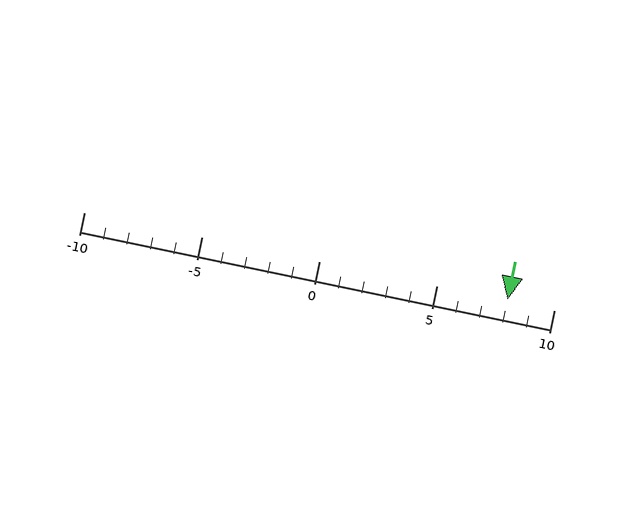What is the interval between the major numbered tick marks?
The major tick marks are spaced 5 units apart.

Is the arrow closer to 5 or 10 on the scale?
The arrow is closer to 10.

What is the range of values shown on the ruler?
The ruler shows values from -10 to 10.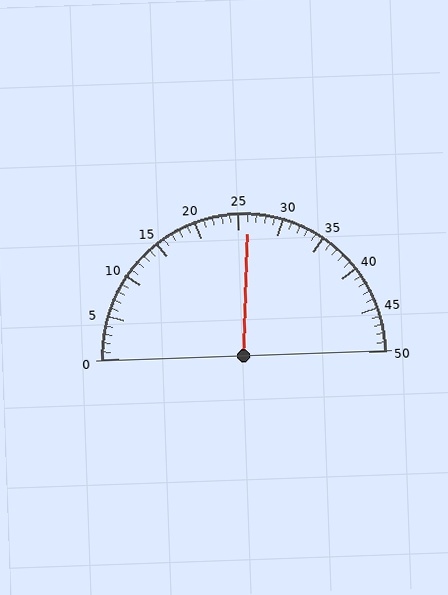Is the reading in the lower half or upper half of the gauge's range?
The reading is in the upper half of the range (0 to 50).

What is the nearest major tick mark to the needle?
The nearest major tick mark is 25.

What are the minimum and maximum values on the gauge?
The gauge ranges from 0 to 50.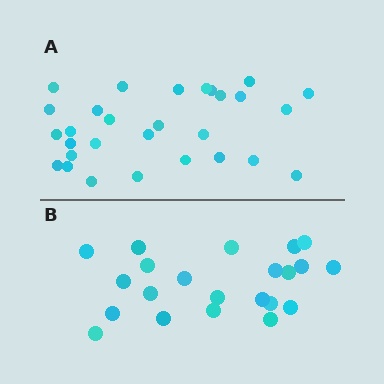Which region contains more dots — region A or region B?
Region A (the top region) has more dots.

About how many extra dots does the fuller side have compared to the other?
Region A has roughly 8 or so more dots than region B.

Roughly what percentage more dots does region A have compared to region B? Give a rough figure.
About 30% more.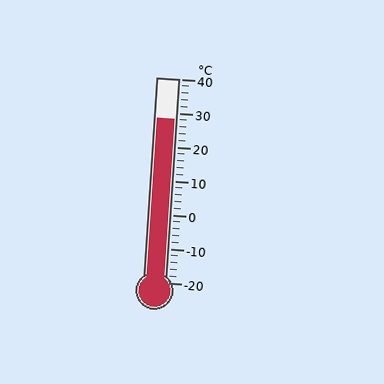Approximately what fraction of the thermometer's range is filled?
The thermometer is filled to approximately 80% of its range.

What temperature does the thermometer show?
The thermometer shows approximately 28°C.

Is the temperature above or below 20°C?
The temperature is above 20°C.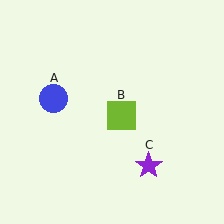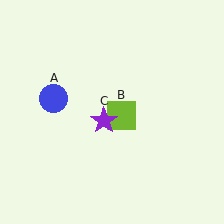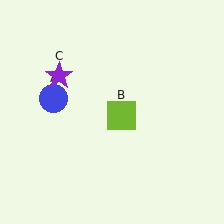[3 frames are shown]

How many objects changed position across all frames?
1 object changed position: purple star (object C).